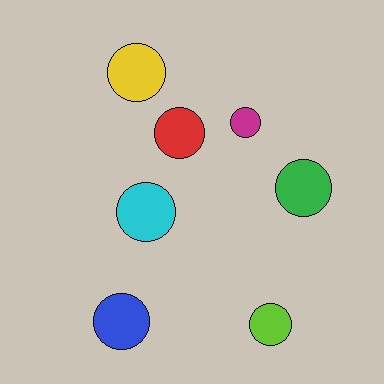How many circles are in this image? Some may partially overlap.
There are 7 circles.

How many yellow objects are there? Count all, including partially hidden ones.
There is 1 yellow object.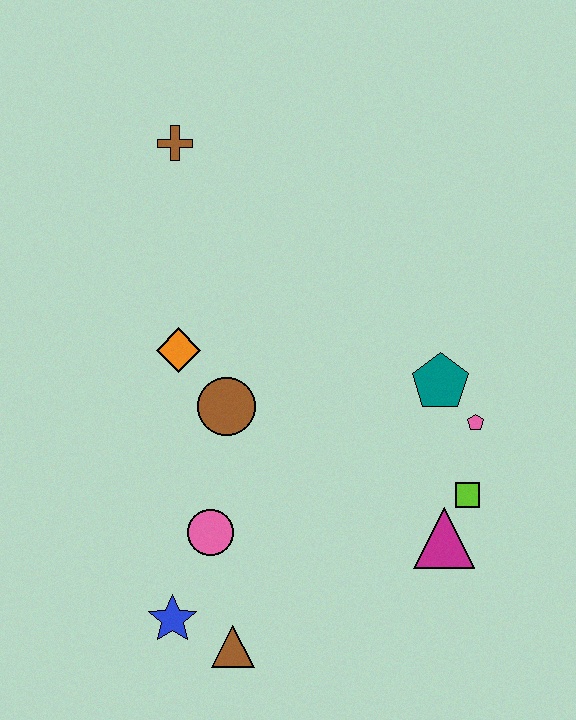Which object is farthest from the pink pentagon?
The brown cross is farthest from the pink pentagon.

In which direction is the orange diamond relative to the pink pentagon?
The orange diamond is to the left of the pink pentagon.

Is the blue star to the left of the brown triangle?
Yes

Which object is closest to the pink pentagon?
The teal pentagon is closest to the pink pentagon.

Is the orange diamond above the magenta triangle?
Yes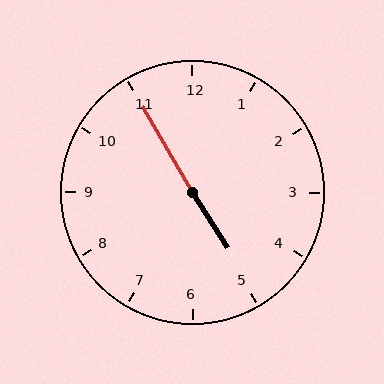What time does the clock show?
4:55.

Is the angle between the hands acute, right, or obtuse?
It is obtuse.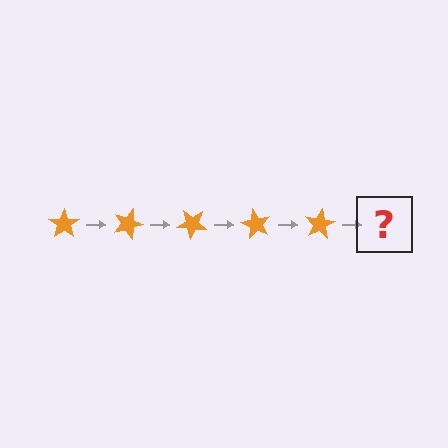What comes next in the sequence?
The next element should be an orange star rotated 100 degrees.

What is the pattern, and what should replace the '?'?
The pattern is that the star rotates 20 degrees each step. The '?' should be an orange star rotated 100 degrees.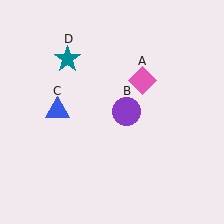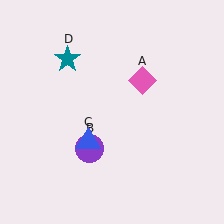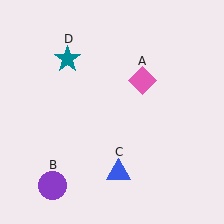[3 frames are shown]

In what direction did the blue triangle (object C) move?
The blue triangle (object C) moved down and to the right.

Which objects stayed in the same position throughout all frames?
Pink diamond (object A) and teal star (object D) remained stationary.